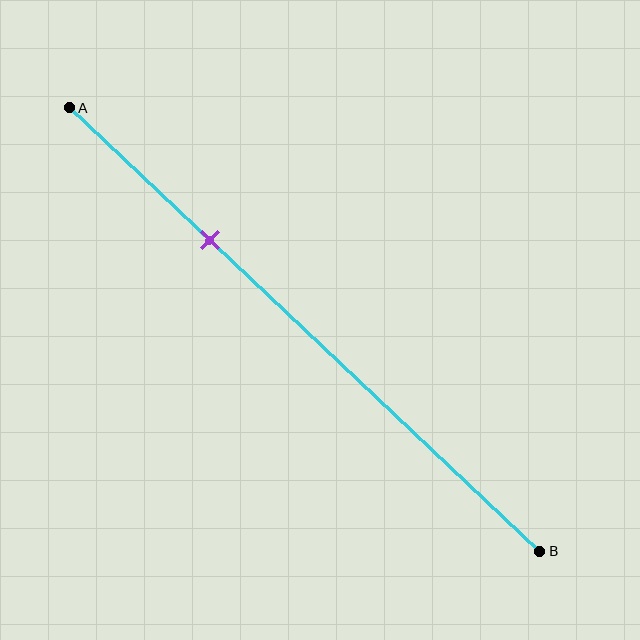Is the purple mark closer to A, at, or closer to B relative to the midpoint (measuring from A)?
The purple mark is closer to point A than the midpoint of segment AB.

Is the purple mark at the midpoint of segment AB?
No, the mark is at about 30% from A, not at the 50% midpoint.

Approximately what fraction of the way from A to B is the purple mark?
The purple mark is approximately 30% of the way from A to B.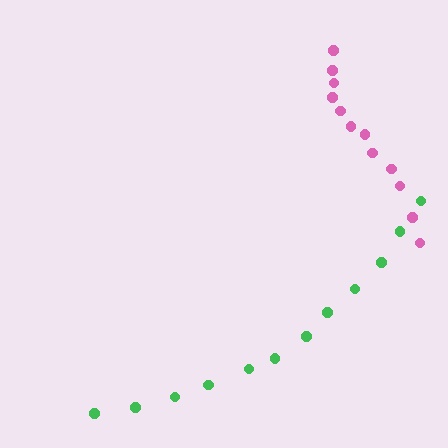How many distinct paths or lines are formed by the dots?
There are 2 distinct paths.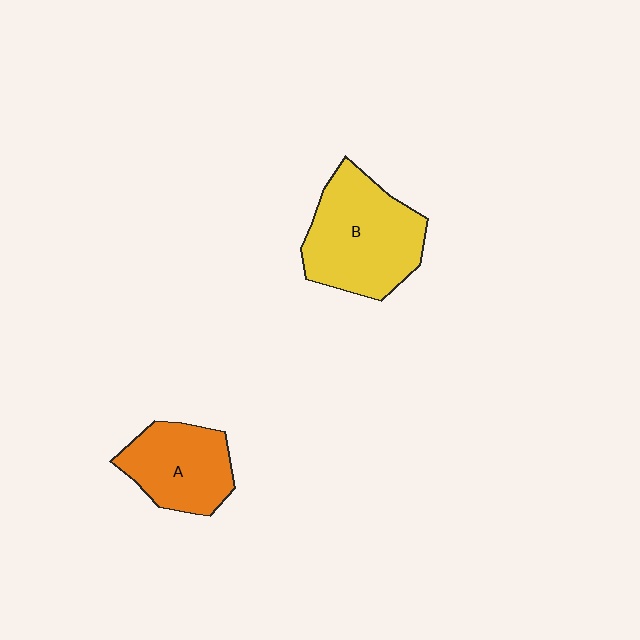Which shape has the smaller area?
Shape A (orange).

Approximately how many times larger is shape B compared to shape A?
Approximately 1.4 times.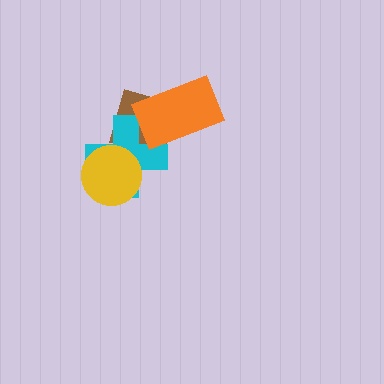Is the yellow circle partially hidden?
No, no other shape covers it.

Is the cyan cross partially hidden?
Yes, it is partially covered by another shape.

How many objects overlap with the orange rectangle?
2 objects overlap with the orange rectangle.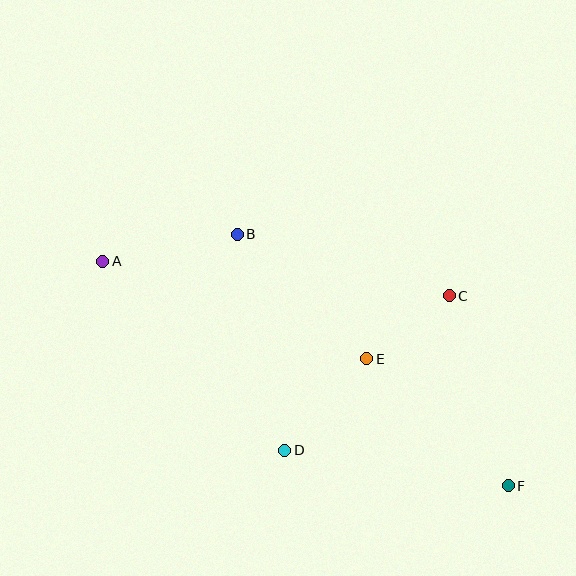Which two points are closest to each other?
Points C and E are closest to each other.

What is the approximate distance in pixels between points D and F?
The distance between D and F is approximately 226 pixels.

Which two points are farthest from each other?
Points A and F are farthest from each other.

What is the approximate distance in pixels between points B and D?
The distance between B and D is approximately 221 pixels.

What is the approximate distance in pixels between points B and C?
The distance between B and C is approximately 221 pixels.